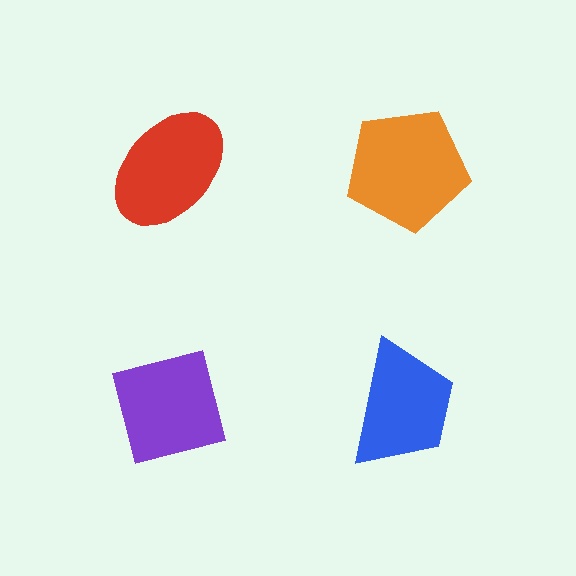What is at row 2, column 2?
A blue trapezoid.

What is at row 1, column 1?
A red ellipse.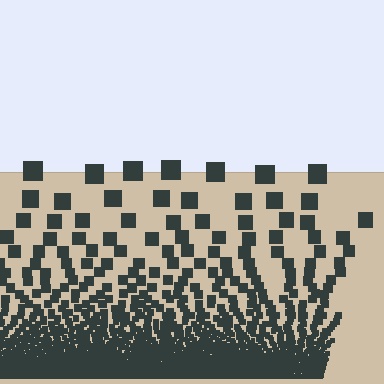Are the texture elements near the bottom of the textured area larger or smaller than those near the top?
Smaller. The gradient is inverted — elements near the bottom are smaller and denser.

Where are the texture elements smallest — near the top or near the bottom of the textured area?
Near the bottom.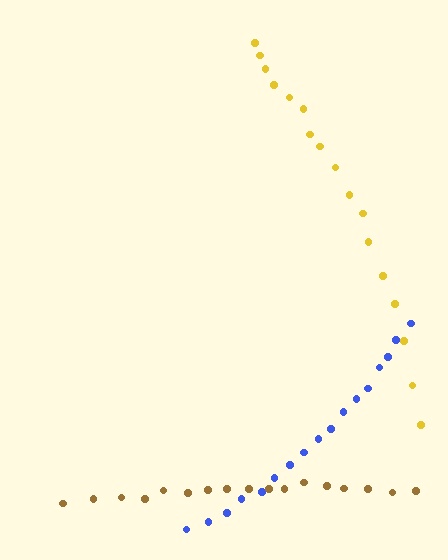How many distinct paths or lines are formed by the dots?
There are 3 distinct paths.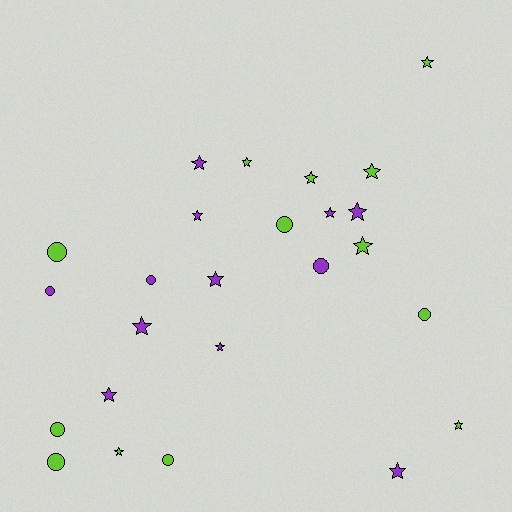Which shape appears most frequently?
Star, with 16 objects.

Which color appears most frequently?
Lime, with 13 objects.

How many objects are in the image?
There are 25 objects.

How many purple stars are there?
There are 9 purple stars.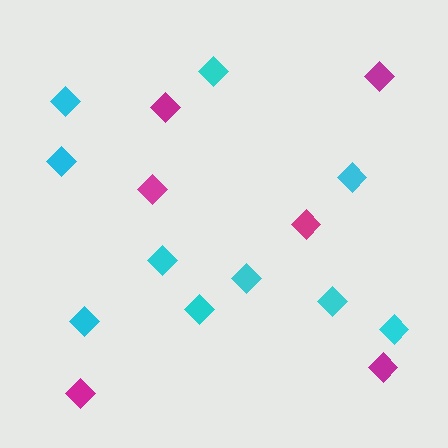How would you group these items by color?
There are 2 groups: one group of magenta diamonds (6) and one group of cyan diamonds (10).